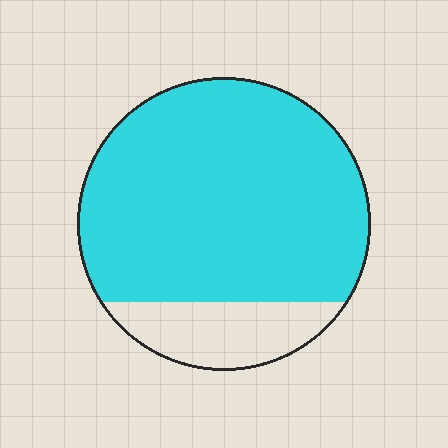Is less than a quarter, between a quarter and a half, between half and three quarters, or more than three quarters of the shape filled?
More than three quarters.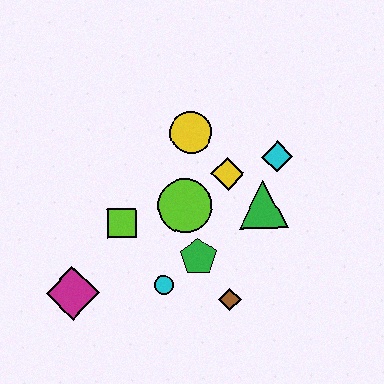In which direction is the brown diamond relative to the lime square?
The brown diamond is to the right of the lime square.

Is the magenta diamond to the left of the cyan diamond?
Yes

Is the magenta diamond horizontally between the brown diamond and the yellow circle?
No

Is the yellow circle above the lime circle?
Yes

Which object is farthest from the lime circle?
The magenta diamond is farthest from the lime circle.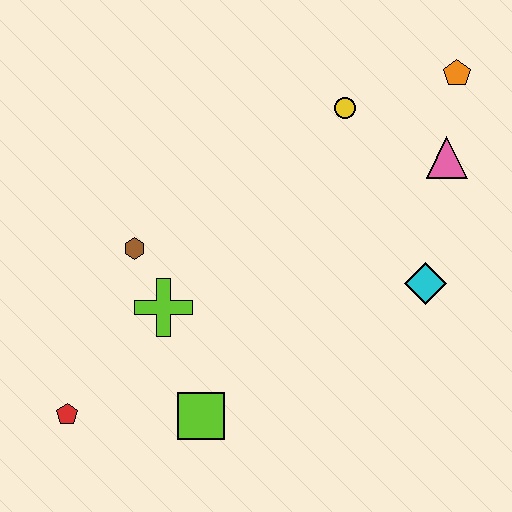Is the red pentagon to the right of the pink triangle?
No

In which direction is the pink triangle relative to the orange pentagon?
The pink triangle is below the orange pentagon.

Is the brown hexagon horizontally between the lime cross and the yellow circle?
No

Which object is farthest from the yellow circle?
The red pentagon is farthest from the yellow circle.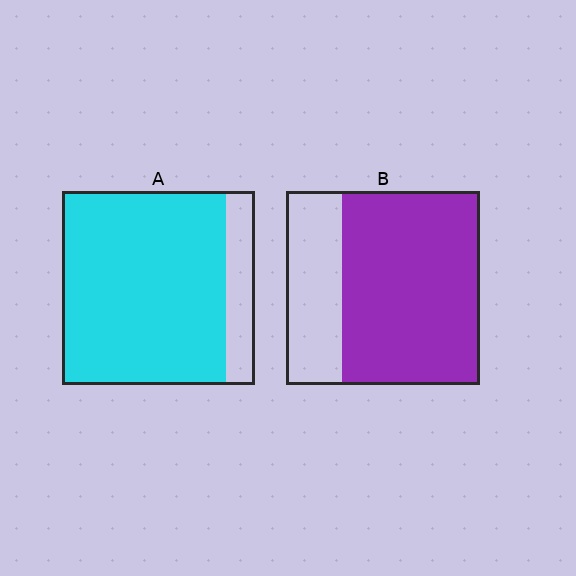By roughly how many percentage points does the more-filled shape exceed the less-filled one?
By roughly 15 percentage points (A over B).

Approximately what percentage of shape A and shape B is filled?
A is approximately 85% and B is approximately 70%.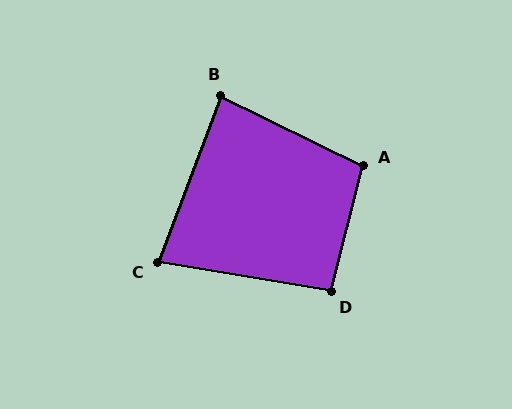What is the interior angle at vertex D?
Approximately 95 degrees (obtuse).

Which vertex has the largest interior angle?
A, at approximately 101 degrees.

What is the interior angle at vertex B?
Approximately 85 degrees (acute).